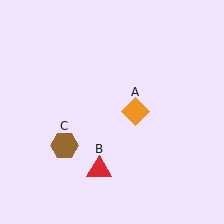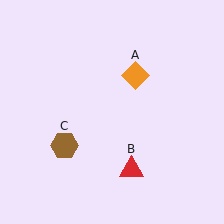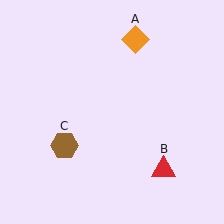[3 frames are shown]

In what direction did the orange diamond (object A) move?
The orange diamond (object A) moved up.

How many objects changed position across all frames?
2 objects changed position: orange diamond (object A), red triangle (object B).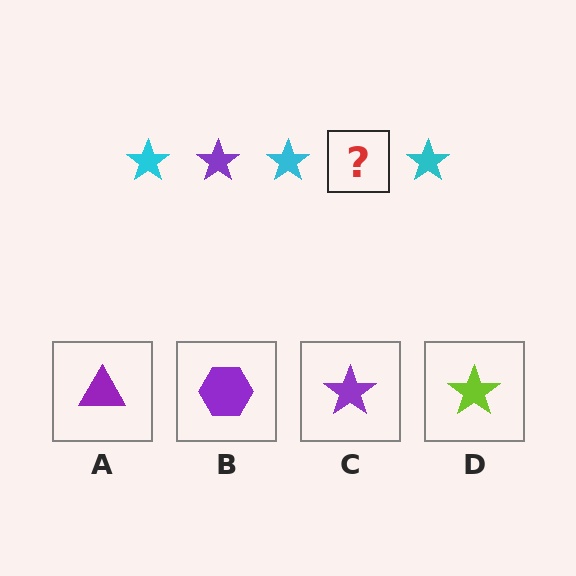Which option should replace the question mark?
Option C.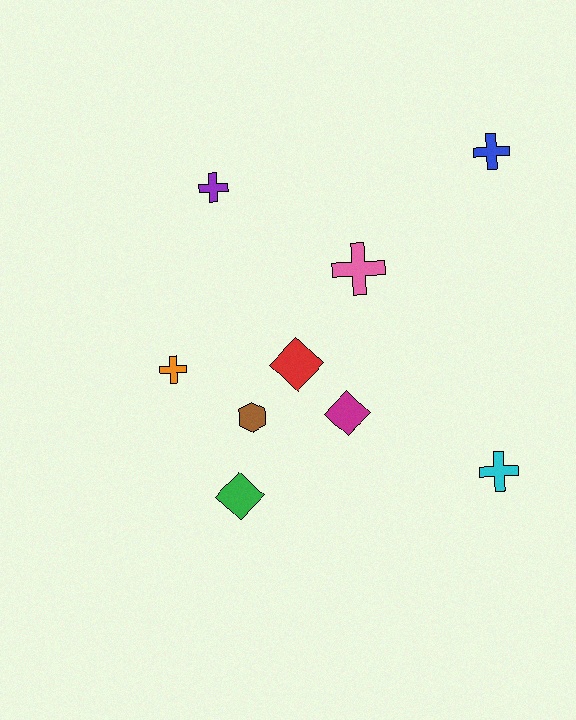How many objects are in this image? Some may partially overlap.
There are 9 objects.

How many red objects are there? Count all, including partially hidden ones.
There is 1 red object.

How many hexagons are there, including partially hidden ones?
There is 1 hexagon.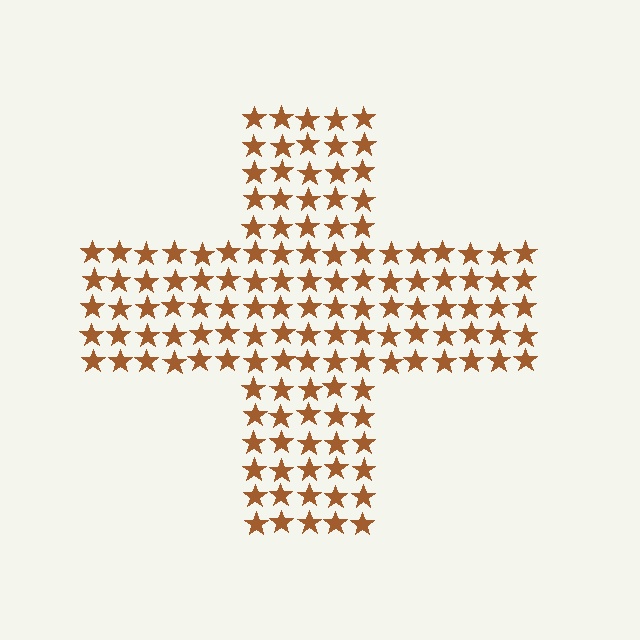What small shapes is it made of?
It is made of small stars.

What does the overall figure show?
The overall figure shows a cross.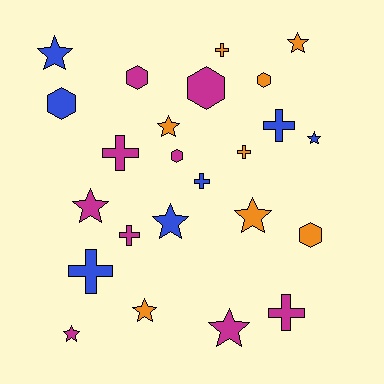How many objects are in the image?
There are 24 objects.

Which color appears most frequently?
Magenta, with 9 objects.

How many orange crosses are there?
There are 2 orange crosses.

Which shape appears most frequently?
Star, with 10 objects.